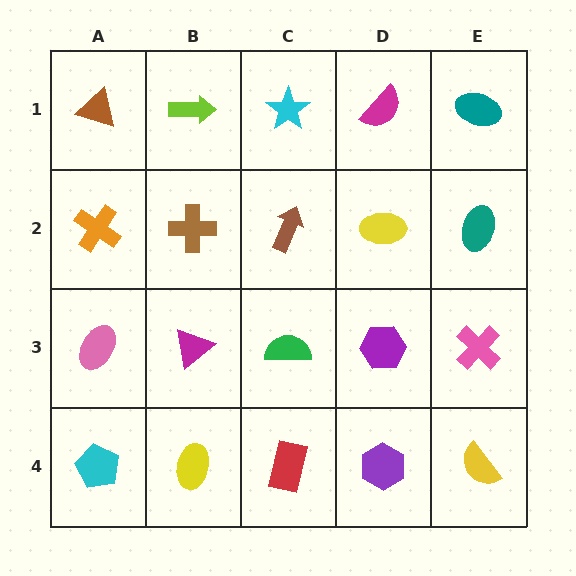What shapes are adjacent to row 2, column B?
A lime arrow (row 1, column B), a magenta triangle (row 3, column B), an orange cross (row 2, column A), a brown arrow (row 2, column C).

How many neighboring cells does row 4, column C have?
3.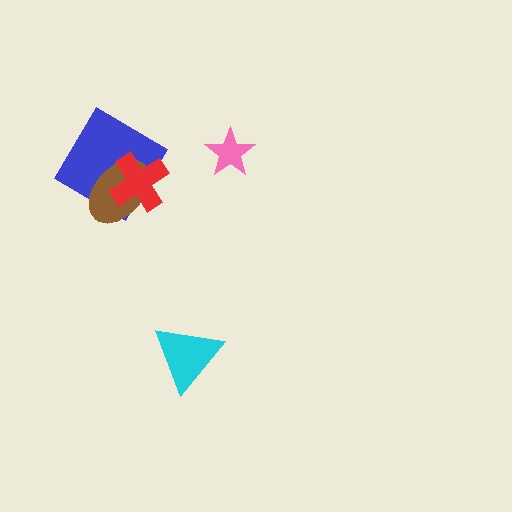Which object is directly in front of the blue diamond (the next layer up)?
The brown ellipse is directly in front of the blue diamond.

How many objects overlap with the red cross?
2 objects overlap with the red cross.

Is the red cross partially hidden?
No, no other shape covers it.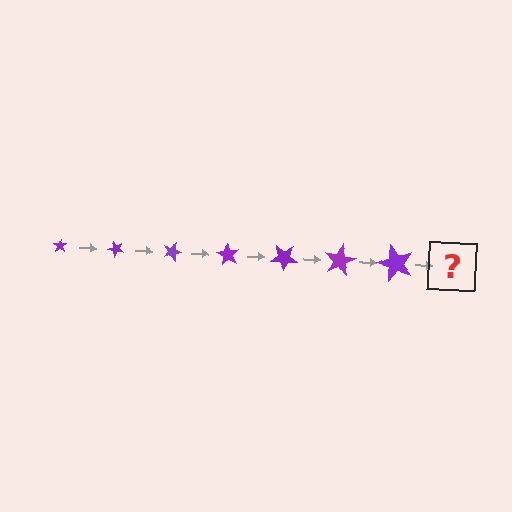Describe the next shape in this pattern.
It should be a star, larger than the previous one and rotated 315 degrees from the start.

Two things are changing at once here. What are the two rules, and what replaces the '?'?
The two rules are that the star grows larger each step and it rotates 45 degrees each step. The '?' should be a star, larger than the previous one and rotated 315 degrees from the start.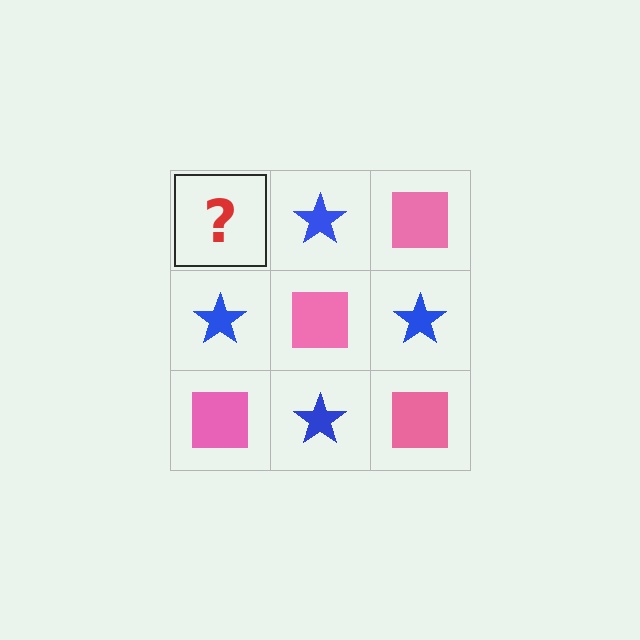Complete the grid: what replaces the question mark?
The question mark should be replaced with a pink square.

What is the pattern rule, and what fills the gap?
The rule is that it alternates pink square and blue star in a checkerboard pattern. The gap should be filled with a pink square.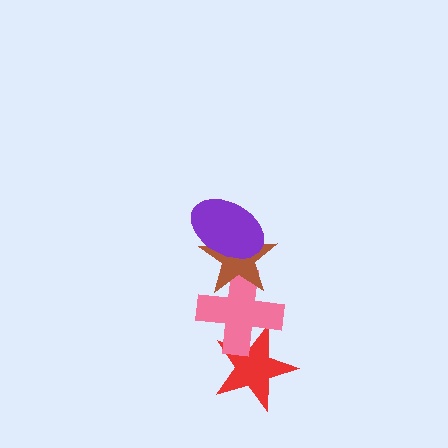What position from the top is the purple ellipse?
The purple ellipse is 1st from the top.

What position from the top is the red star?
The red star is 4th from the top.